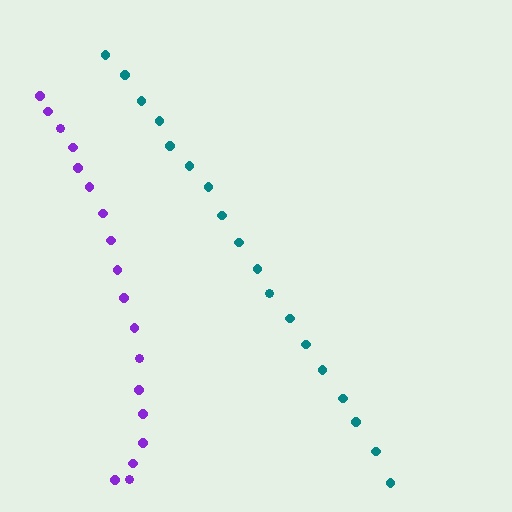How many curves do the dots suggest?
There are 2 distinct paths.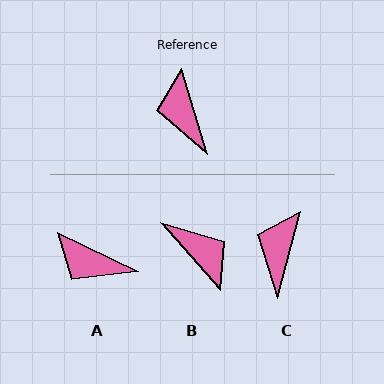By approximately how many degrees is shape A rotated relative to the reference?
Approximately 47 degrees counter-clockwise.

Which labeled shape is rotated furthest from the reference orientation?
B, about 156 degrees away.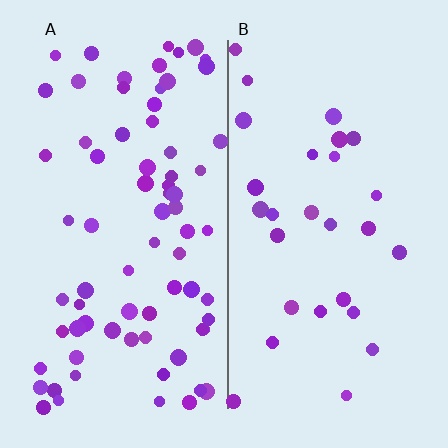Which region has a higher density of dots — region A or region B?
A (the left).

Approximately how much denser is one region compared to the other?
Approximately 2.6× — region A over region B.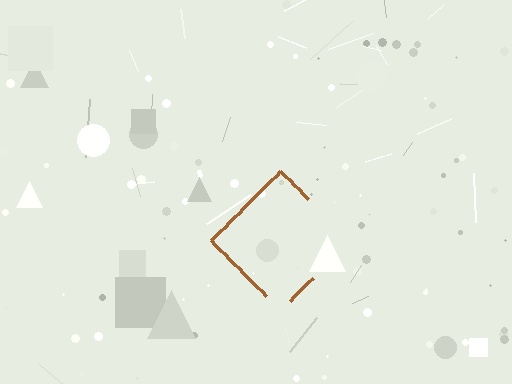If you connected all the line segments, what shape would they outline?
They would outline a diamond.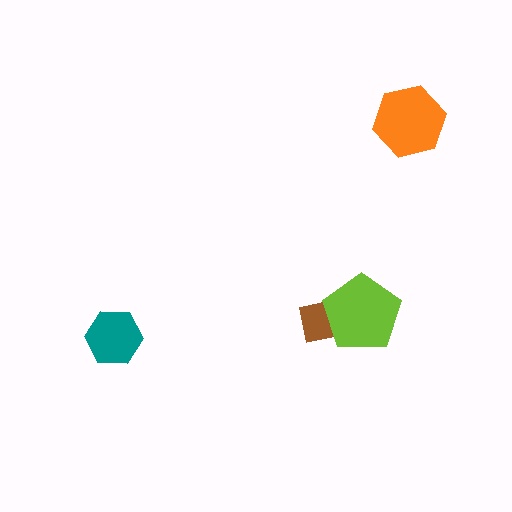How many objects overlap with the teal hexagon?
0 objects overlap with the teal hexagon.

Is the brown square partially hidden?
Yes, it is partially covered by another shape.